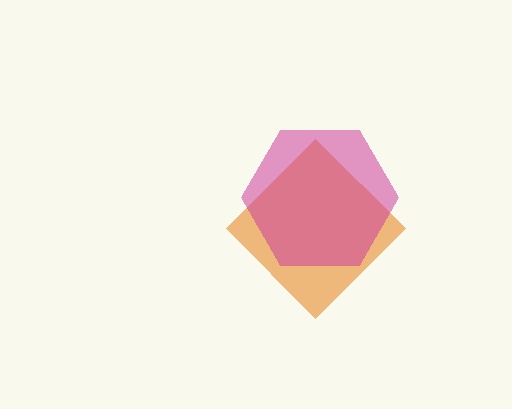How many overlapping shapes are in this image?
There are 2 overlapping shapes in the image.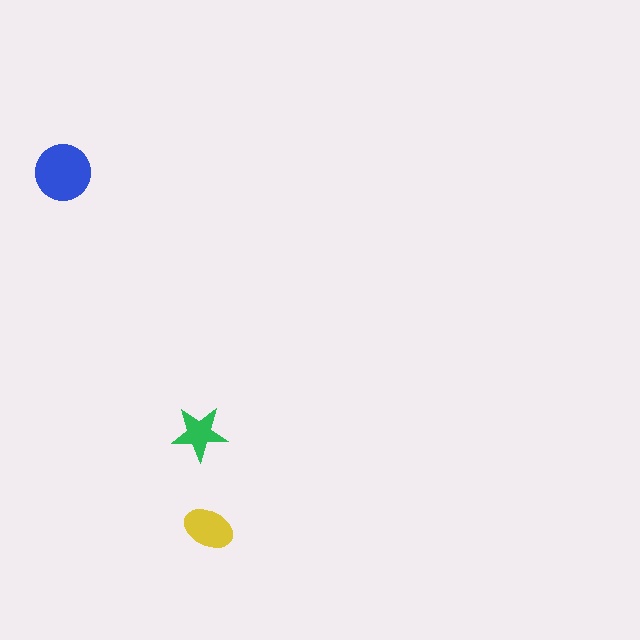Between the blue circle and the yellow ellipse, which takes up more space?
The blue circle.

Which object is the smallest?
The green star.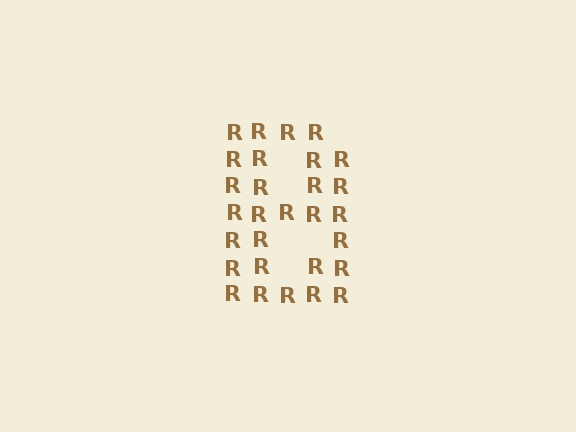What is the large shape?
The large shape is the letter B.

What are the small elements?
The small elements are letter R's.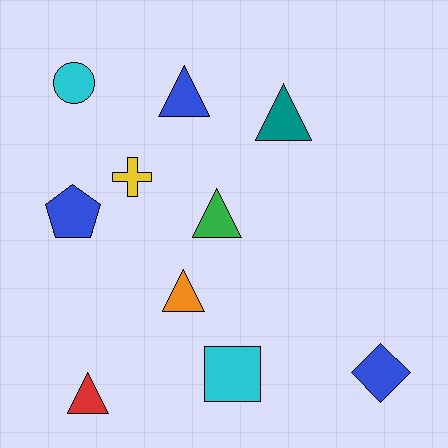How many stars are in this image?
There are no stars.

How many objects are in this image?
There are 10 objects.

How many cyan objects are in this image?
There are 2 cyan objects.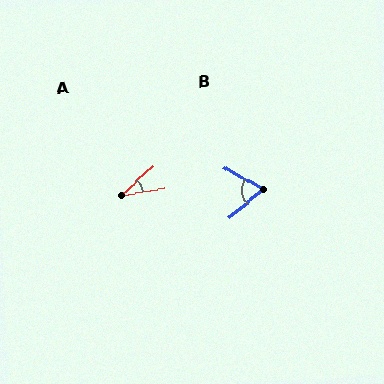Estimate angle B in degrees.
Approximately 69 degrees.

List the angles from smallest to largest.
A (34°), B (69°).